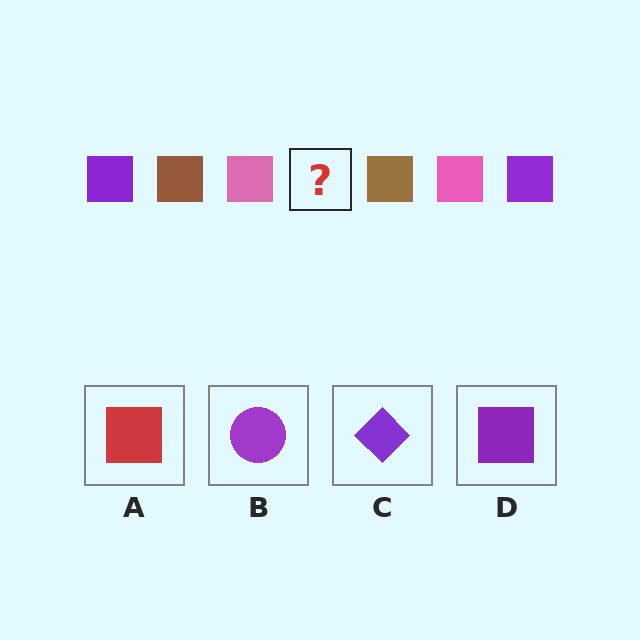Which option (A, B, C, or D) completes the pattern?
D.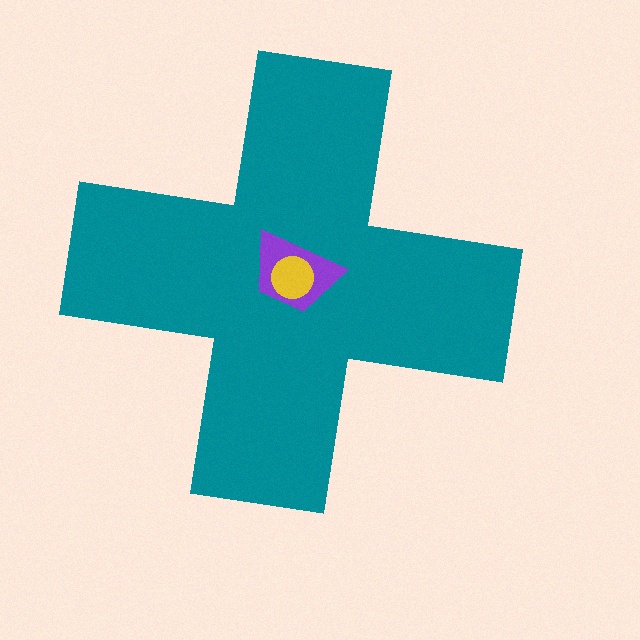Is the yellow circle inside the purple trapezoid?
Yes.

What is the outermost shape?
The teal cross.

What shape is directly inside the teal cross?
The purple trapezoid.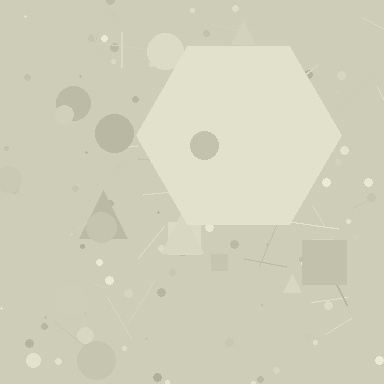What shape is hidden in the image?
A hexagon is hidden in the image.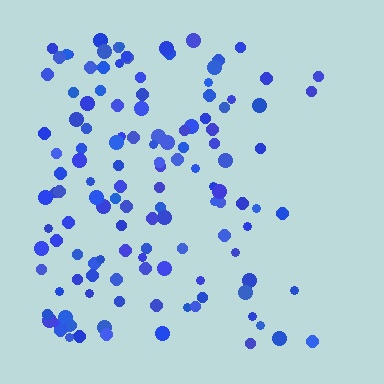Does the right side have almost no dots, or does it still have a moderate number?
Still a moderate number, just noticeably fewer than the left.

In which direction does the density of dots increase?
From right to left, with the left side densest.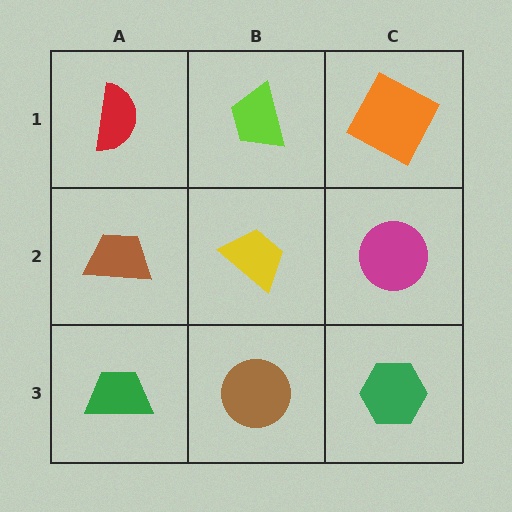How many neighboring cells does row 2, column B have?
4.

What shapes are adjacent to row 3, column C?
A magenta circle (row 2, column C), a brown circle (row 3, column B).